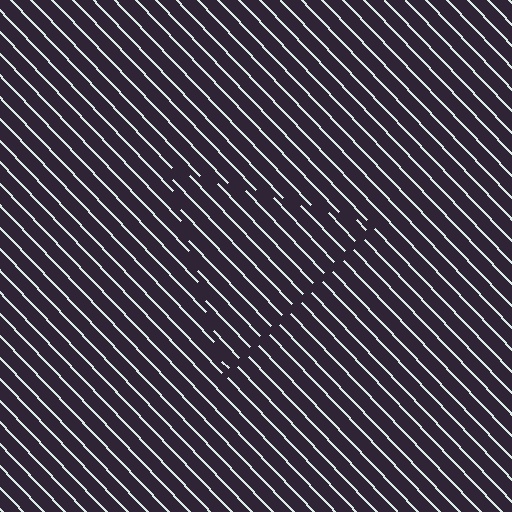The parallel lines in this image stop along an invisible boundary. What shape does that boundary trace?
An illusory triangle. The interior of the shape contains the same grating, shifted by half a period — the contour is defined by the phase discontinuity where line-ends from the inner and outer gratings abut.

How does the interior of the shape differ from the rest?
The interior of the shape contains the same grating, shifted by half a period — the contour is defined by the phase discontinuity where line-ends from the inner and outer gratings abut.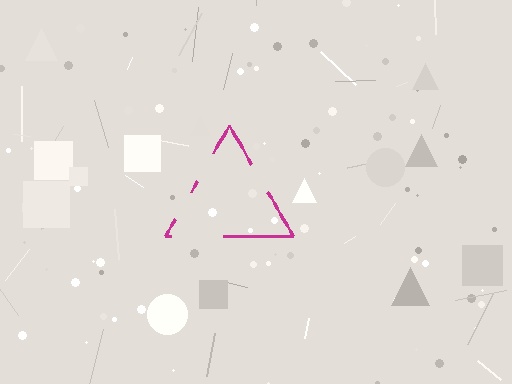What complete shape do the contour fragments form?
The contour fragments form a triangle.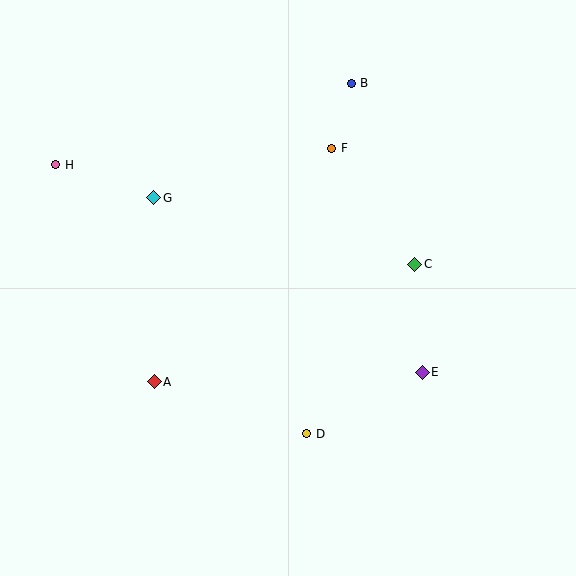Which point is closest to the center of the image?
Point C at (415, 264) is closest to the center.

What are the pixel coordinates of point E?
Point E is at (422, 372).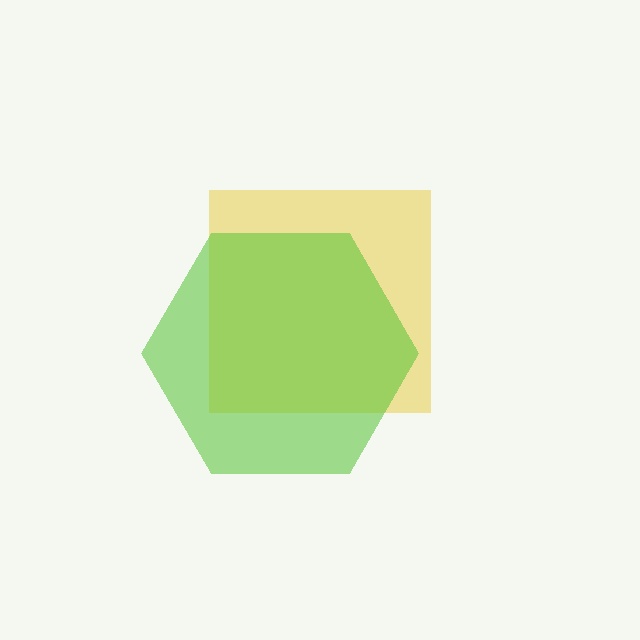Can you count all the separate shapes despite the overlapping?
Yes, there are 2 separate shapes.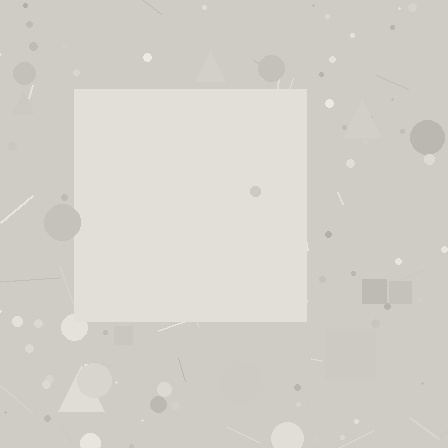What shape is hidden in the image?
A square is hidden in the image.